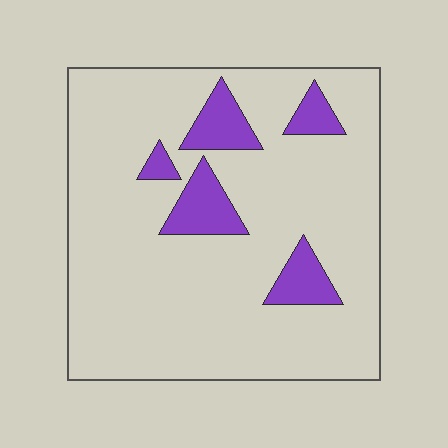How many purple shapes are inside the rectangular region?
5.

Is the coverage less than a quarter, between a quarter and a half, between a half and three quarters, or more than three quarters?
Less than a quarter.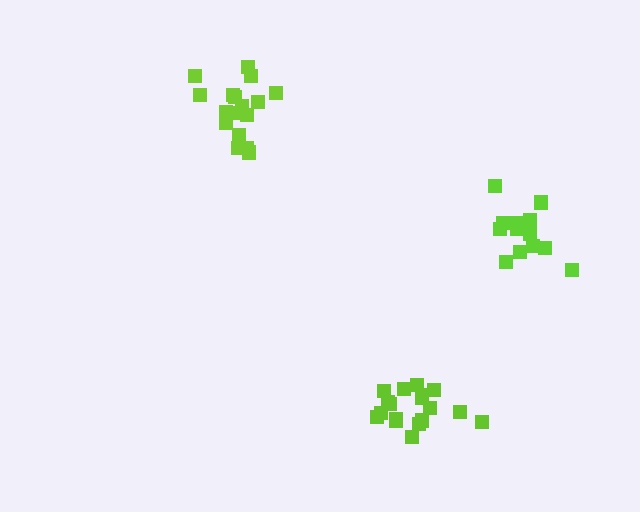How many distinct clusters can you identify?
There are 3 distinct clusters.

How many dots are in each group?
Group 1: 14 dots, Group 2: 18 dots, Group 3: 17 dots (49 total).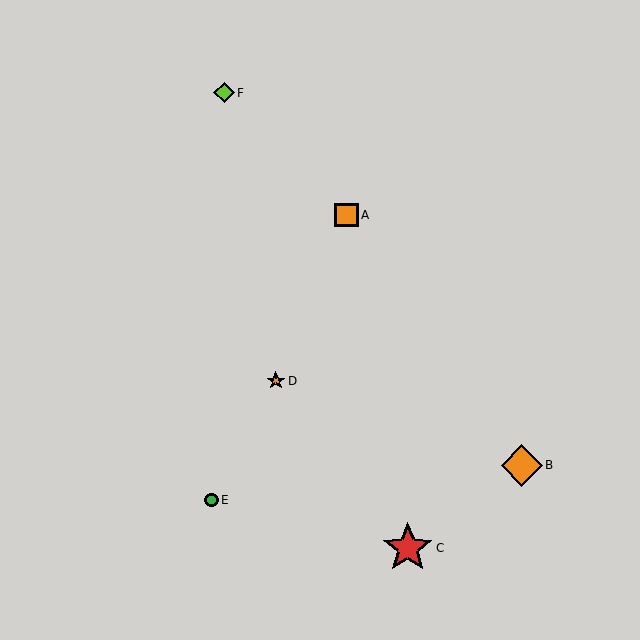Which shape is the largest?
The red star (labeled C) is the largest.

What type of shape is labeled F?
Shape F is a lime diamond.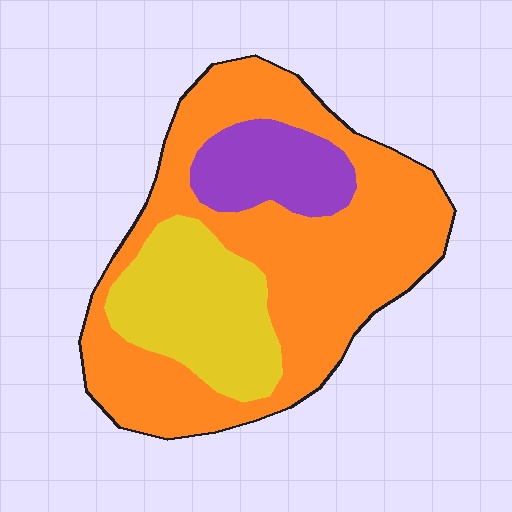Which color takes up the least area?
Purple, at roughly 15%.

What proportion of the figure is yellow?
Yellow takes up about one quarter (1/4) of the figure.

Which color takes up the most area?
Orange, at roughly 65%.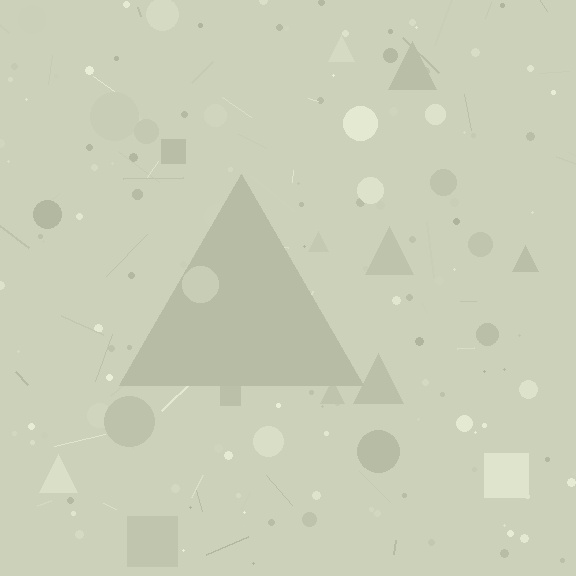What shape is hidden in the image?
A triangle is hidden in the image.